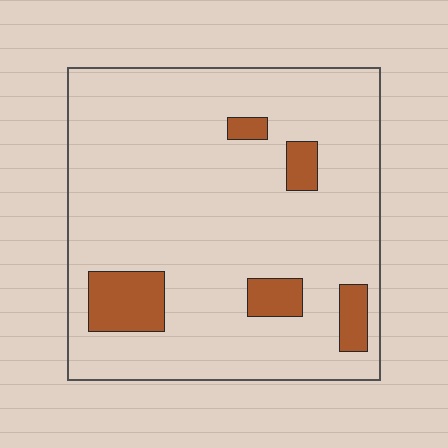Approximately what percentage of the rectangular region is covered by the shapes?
Approximately 10%.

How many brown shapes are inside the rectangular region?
5.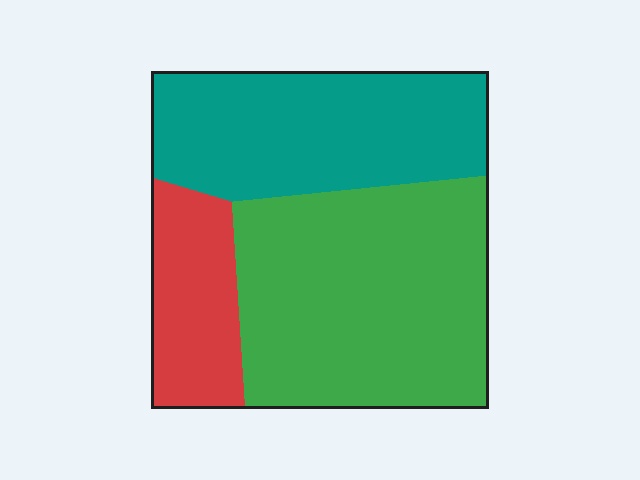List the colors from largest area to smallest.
From largest to smallest: green, teal, red.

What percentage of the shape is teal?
Teal covers around 35% of the shape.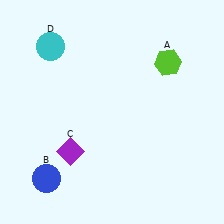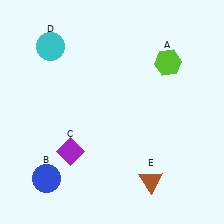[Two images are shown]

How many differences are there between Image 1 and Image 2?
There is 1 difference between the two images.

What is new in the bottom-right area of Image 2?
A brown triangle (E) was added in the bottom-right area of Image 2.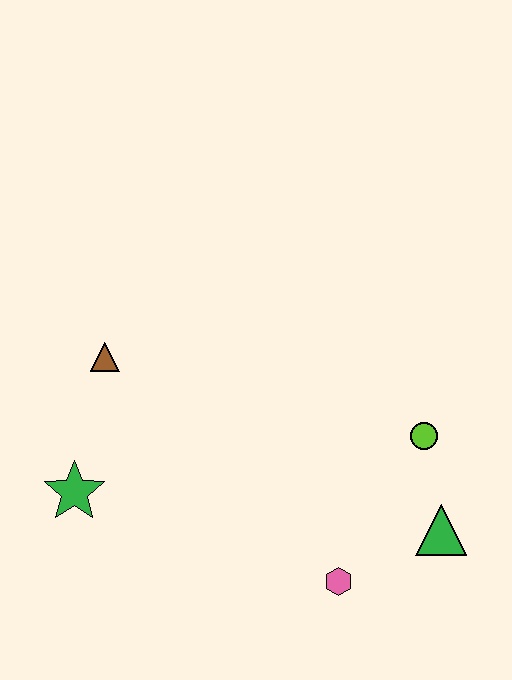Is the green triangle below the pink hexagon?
No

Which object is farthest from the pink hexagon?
The brown triangle is farthest from the pink hexagon.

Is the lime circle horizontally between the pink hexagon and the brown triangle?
No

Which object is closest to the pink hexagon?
The green triangle is closest to the pink hexagon.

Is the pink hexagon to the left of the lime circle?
Yes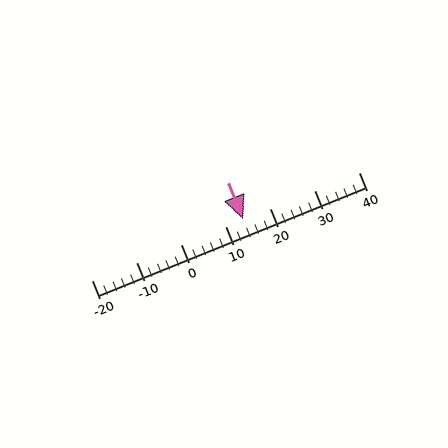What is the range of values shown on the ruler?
The ruler shows values from -20 to 40.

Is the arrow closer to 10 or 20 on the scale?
The arrow is closer to 10.